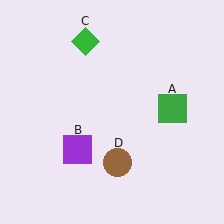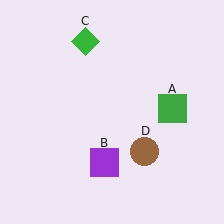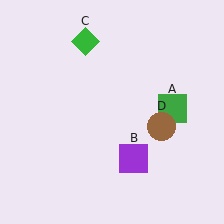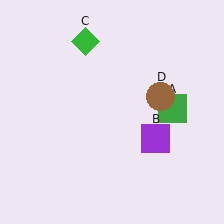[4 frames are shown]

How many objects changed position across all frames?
2 objects changed position: purple square (object B), brown circle (object D).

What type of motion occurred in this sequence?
The purple square (object B), brown circle (object D) rotated counterclockwise around the center of the scene.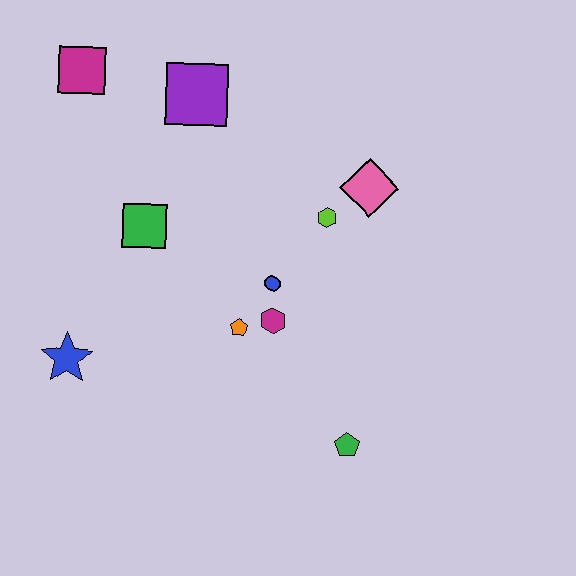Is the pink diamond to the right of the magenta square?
Yes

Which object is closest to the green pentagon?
The magenta hexagon is closest to the green pentagon.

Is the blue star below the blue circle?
Yes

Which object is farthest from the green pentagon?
The magenta square is farthest from the green pentagon.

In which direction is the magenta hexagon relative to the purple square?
The magenta hexagon is below the purple square.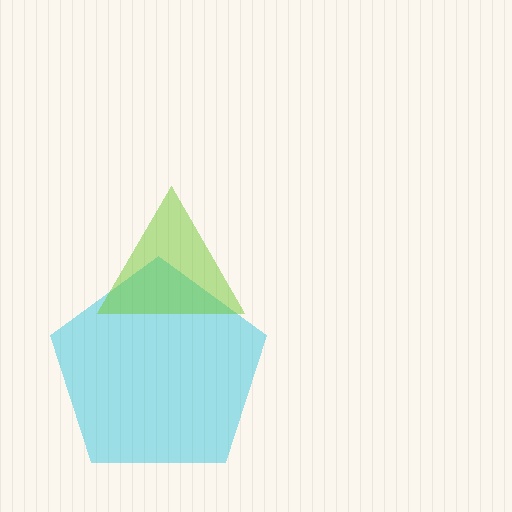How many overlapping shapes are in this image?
There are 2 overlapping shapes in the image.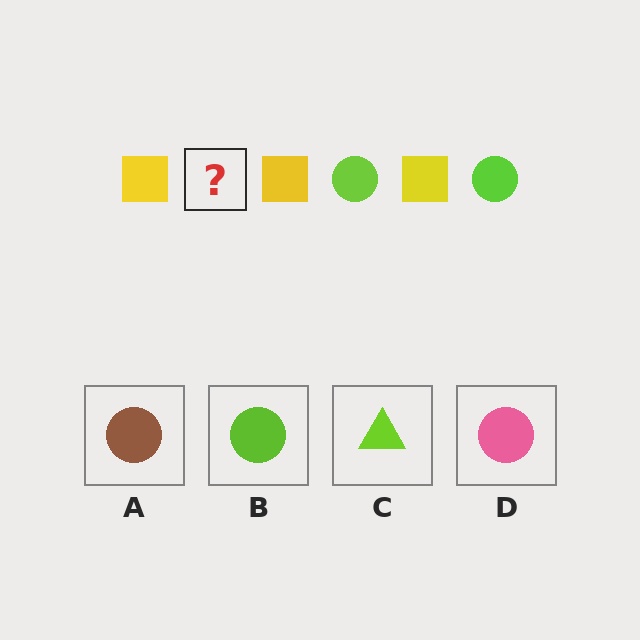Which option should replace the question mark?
Option B.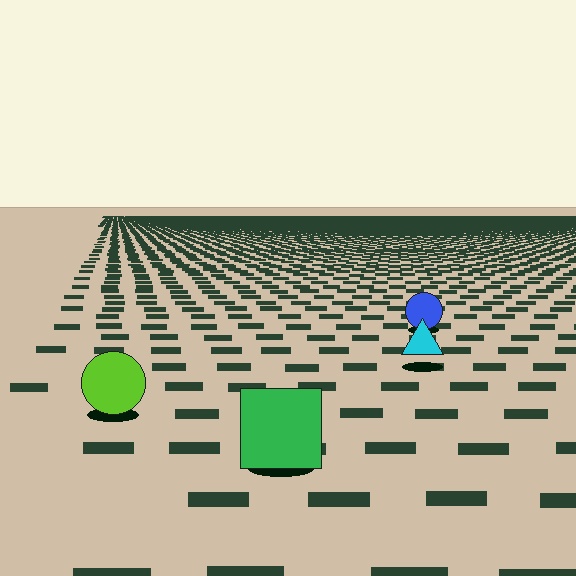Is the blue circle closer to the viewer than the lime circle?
No. The lime circle is closer — you can tell from the texture gradient: the ground texture is coarser near it.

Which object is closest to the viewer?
The green square is closest. The texture marks near it are larger and more spread out.